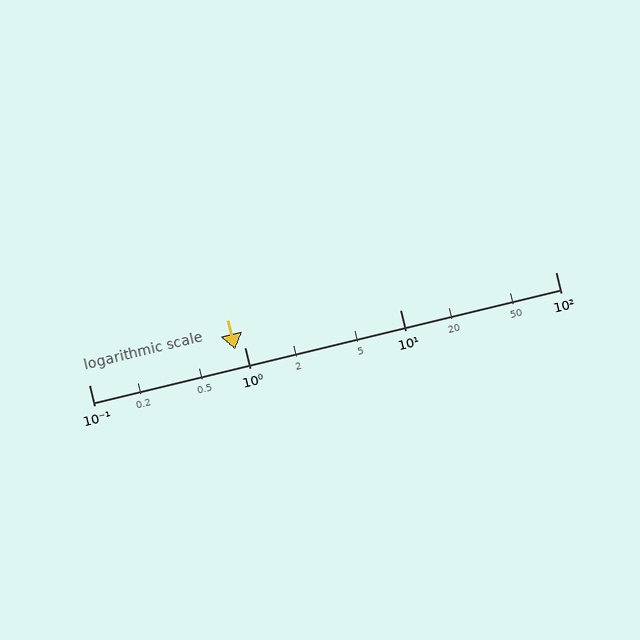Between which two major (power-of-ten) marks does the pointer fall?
The pointer is between 0.1 and 1.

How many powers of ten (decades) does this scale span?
The scale spans 3 decades, from 0.1 to 100.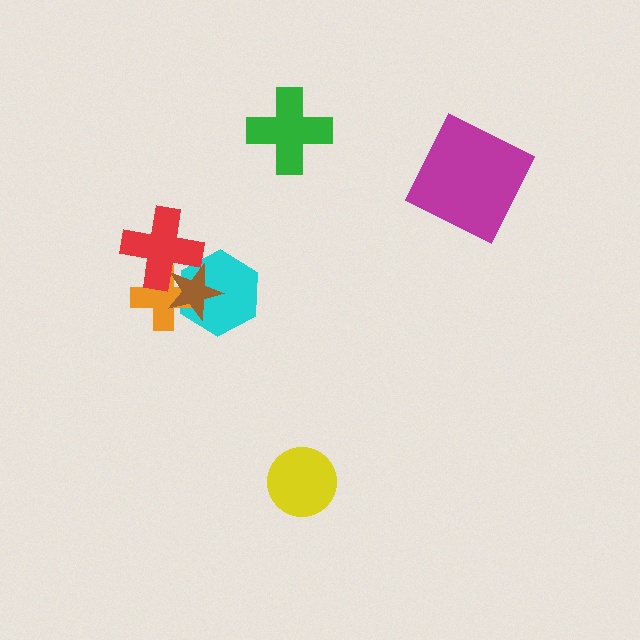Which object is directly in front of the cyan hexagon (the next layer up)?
The orange cross is directly in front of the cyan hexagon.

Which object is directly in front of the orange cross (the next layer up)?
The brown star is directly in front of the orange cross.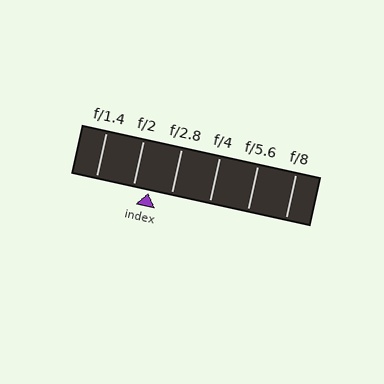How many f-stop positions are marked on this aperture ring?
There are 6 f-stop positions marked.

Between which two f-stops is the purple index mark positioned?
The index mark is between f/2 and f/2.8.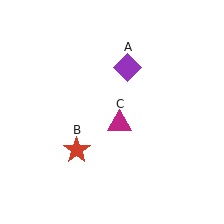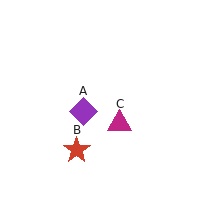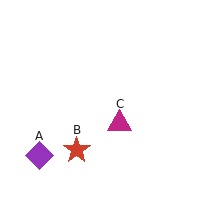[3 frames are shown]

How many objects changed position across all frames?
1 object changed position: purple diamond (object A).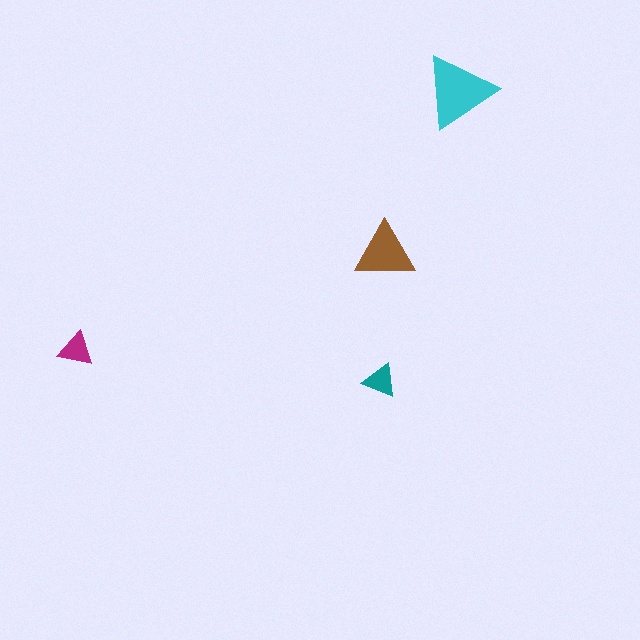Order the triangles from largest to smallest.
the cyan one, the brown one, the magenta one, the teal one.